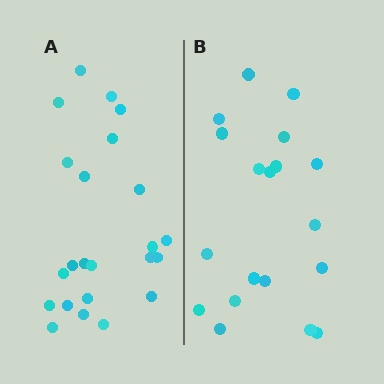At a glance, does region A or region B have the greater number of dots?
Region A (the left region) has more dots.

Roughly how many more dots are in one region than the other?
Region A has about 4 more dots than region B.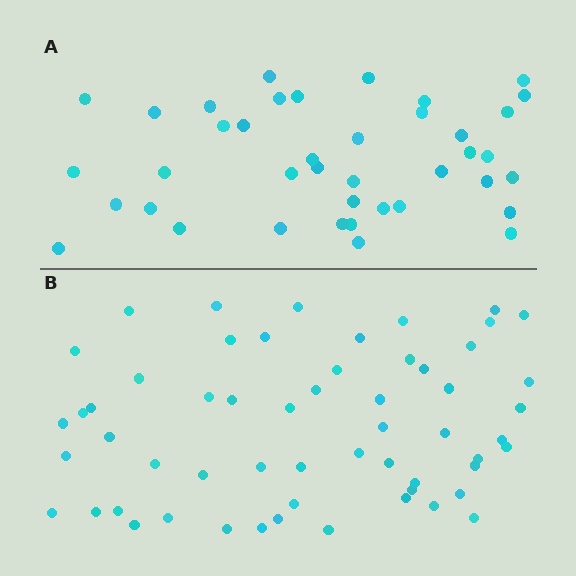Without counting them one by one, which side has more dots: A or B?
Region B (the bottom region) has more dots.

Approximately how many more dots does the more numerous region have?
Region B has approximately 15 more dots than region A.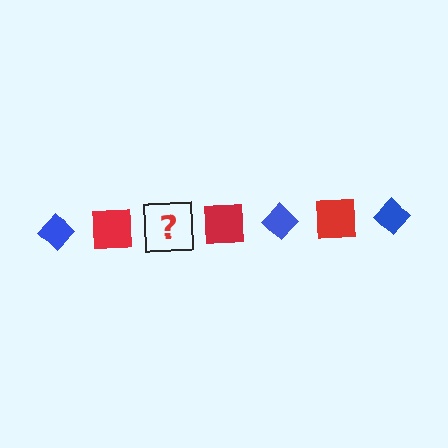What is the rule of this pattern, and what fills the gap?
The rule is that the pattern alternates between blue diamond and red square. The gap should be filled with a blue diamond.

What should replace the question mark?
The question mark should be replaced with a blue diamond.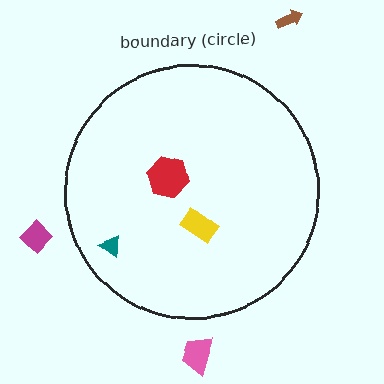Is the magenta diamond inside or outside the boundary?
Outside.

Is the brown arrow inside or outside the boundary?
Outside.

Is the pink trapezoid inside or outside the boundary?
Outside.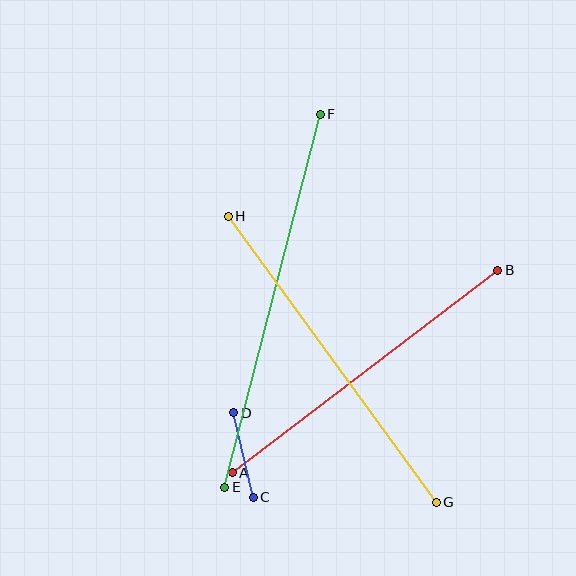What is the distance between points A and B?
The distance is approximately 334 pixels.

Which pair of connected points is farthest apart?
Points E and F are farthest apart.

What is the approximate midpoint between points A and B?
The midpoint is at approximately (365, 372) pixels.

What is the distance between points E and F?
The distance is approximately 385 pixels.